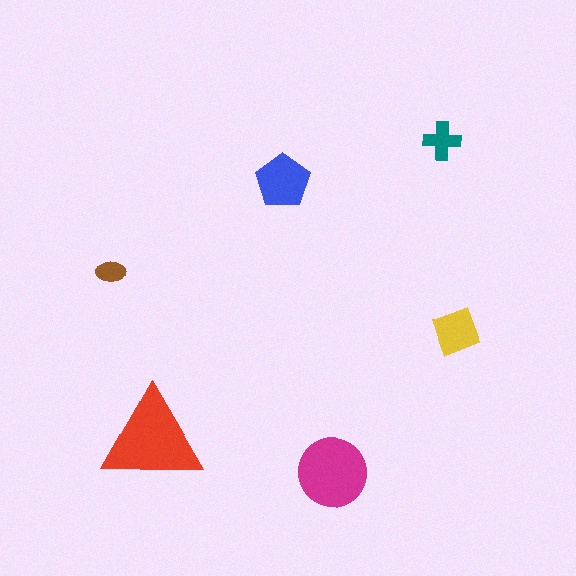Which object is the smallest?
The brown ellipse.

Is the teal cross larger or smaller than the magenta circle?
Smaller.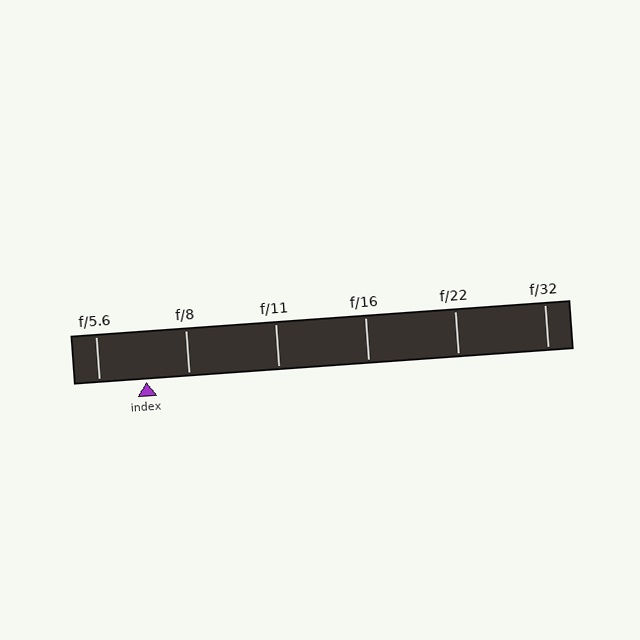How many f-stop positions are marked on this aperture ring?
There are 6 f-stop positions marked.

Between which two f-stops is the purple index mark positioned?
The index mark is between f/5.6 and f/8.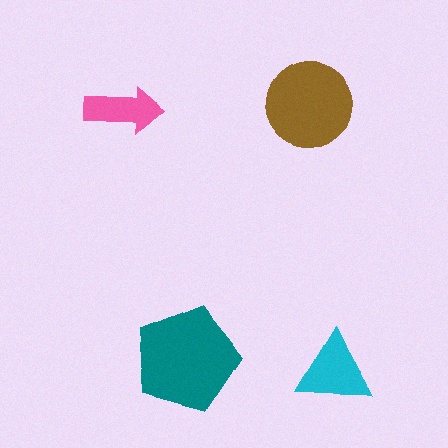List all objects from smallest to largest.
The pink arrow, the cyan triangle, the brown circle, the teal pentagon.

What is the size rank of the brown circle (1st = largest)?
2nd.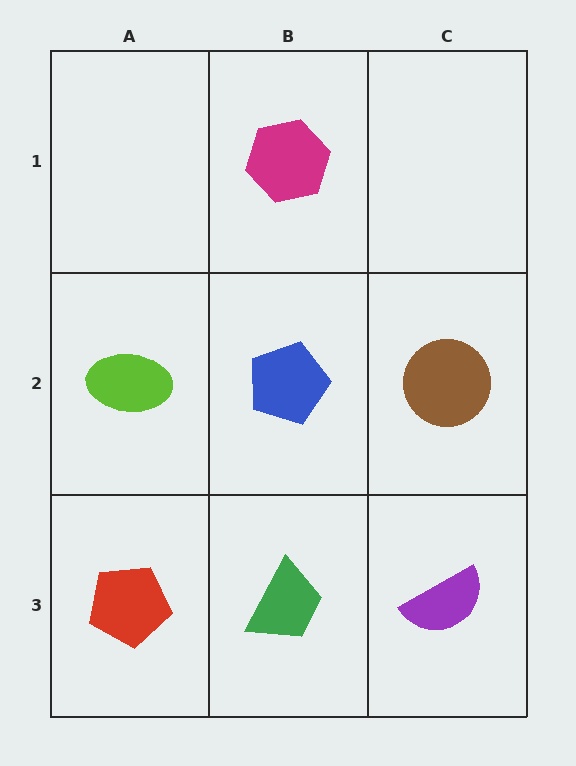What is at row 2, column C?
A brown circle.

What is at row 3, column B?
A green trapezoid.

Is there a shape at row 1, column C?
No, that cell is empty.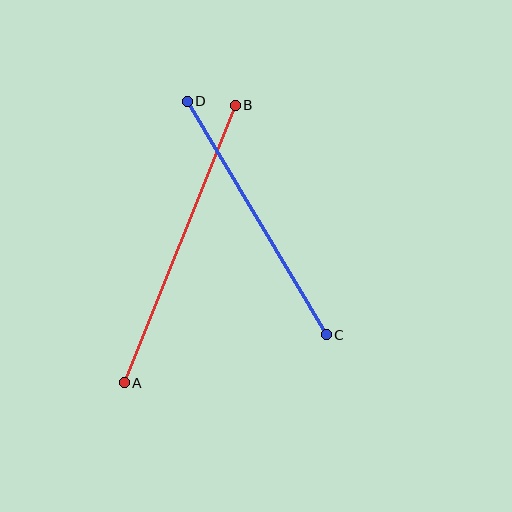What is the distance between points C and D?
The distance is approximately 272 pixels.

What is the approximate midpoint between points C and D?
The midpoint is at approximately (257, 218) pixels.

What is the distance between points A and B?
The distance is approximately 299 pixels.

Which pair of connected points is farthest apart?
Points A and B are farthest apart.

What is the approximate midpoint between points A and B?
The midpoint is at approximately (180, 244) pixels.